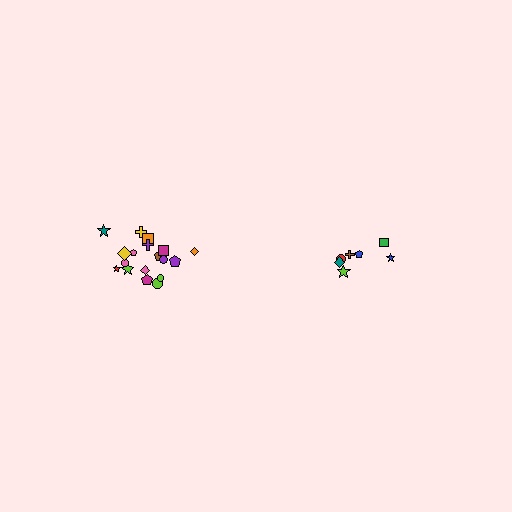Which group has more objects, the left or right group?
The left group.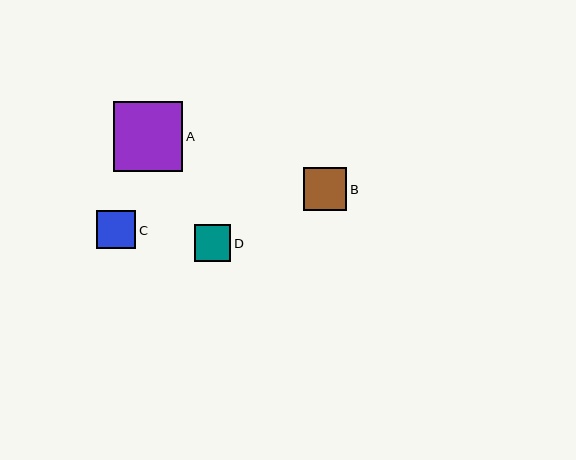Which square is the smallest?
Square D is the smallest with a size of approximately 37 pixels.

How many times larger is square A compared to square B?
Square A is approximately 1.6 times the size of square B.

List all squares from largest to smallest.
From largest to smallest: A, B, C, D.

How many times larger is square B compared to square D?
Square B is approximately 1.2 times the size of square D.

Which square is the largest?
Square A is the largest with a size of approximately 69 pixels.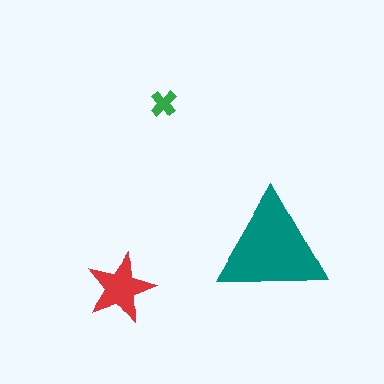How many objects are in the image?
There are 3 objects in the image.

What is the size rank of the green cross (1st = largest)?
3rd.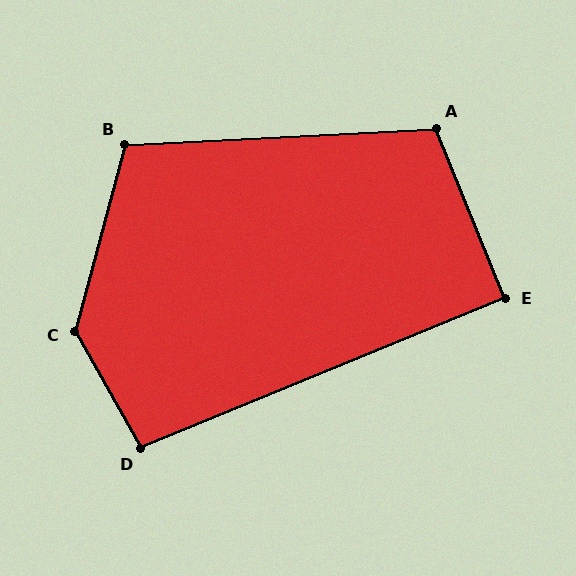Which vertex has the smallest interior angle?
E, at approximately 90 degrees.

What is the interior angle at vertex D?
Approximately 97 degrees (obtuse).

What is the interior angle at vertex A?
Approximately 109 degrees (obtuse).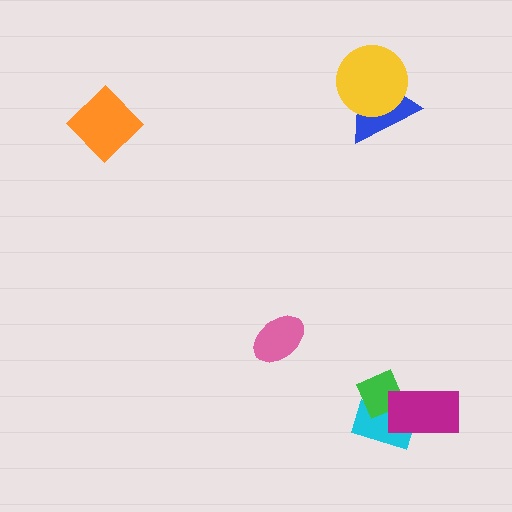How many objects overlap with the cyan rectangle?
2 objects overlap with the cyan rectangle.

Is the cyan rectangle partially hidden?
Yes, it is partially covered by another shape.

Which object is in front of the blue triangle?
The yellow circle is in front of the blue triangle.